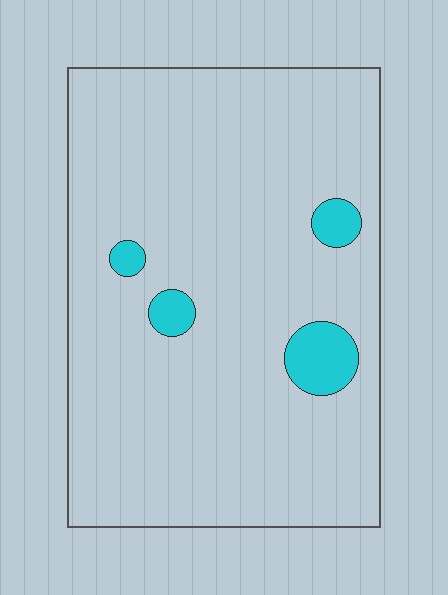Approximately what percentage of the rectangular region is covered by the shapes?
Approximately 5%.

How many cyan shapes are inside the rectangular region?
4.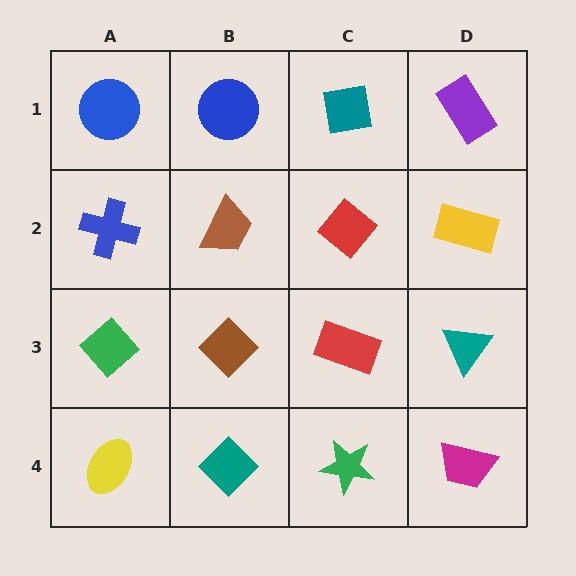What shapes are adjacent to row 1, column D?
A yellow rectangle (row 2, column D), a teal square (row 1, column C).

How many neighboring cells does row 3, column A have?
3.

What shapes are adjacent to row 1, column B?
A brown trapezoid (row 2, column B), a blue circle (row 1, column A), a teal square (row 1, column C).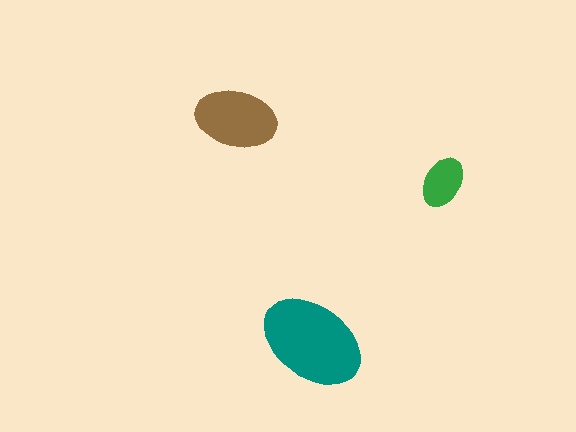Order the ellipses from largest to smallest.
the teal one, the brown one, the green one.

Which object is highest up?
The brown ellipse is topmost.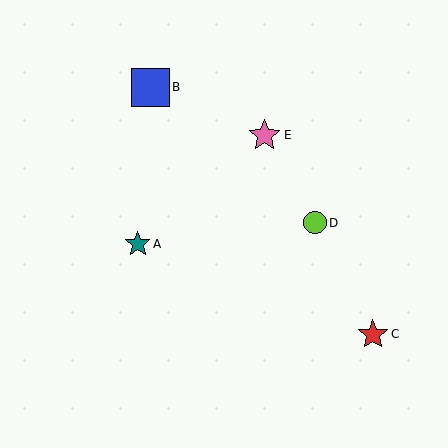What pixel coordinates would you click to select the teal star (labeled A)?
Click at (138, 244) to select the teal star A.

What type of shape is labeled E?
Shape E is a pink star.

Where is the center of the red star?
The center of the red star is at (373, 334).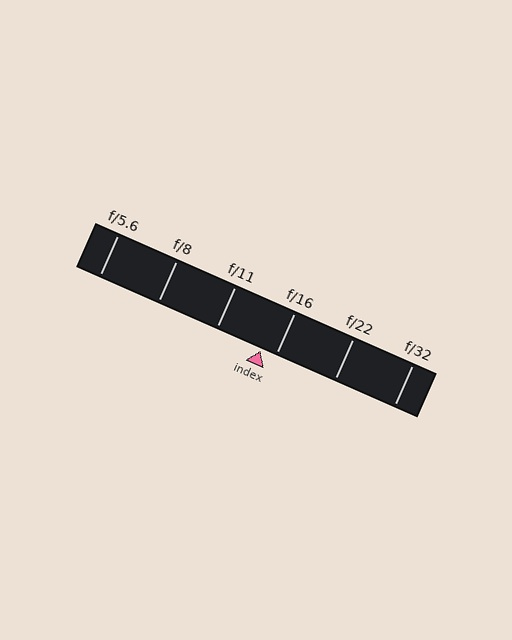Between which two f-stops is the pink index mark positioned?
The index mark is between f/11 and f/16.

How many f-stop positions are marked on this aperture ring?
There are 6 f-stop positions marked.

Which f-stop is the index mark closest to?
The index mark is closest to f/16.